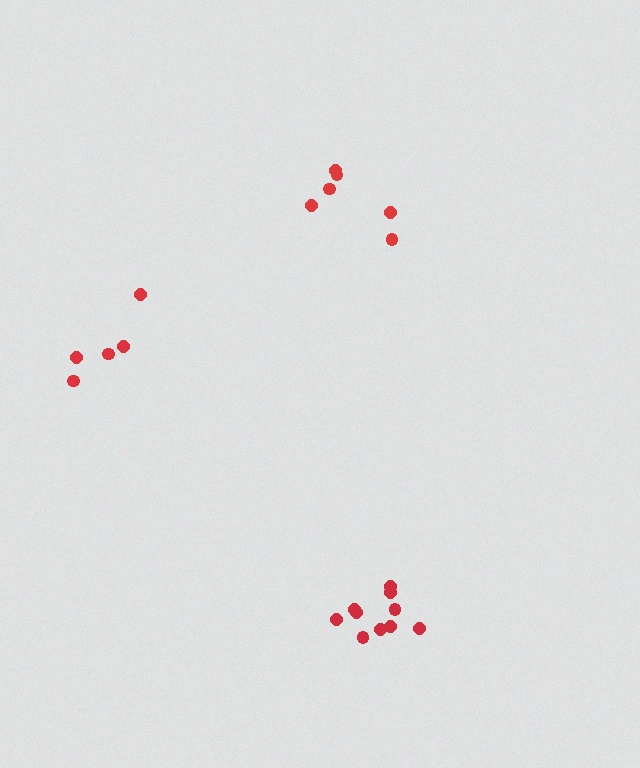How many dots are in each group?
Group 1: 6 dots, Group 2: 10 dots, Group 3: 5 dots (21 total).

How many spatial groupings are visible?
There are 3 spatial groupings.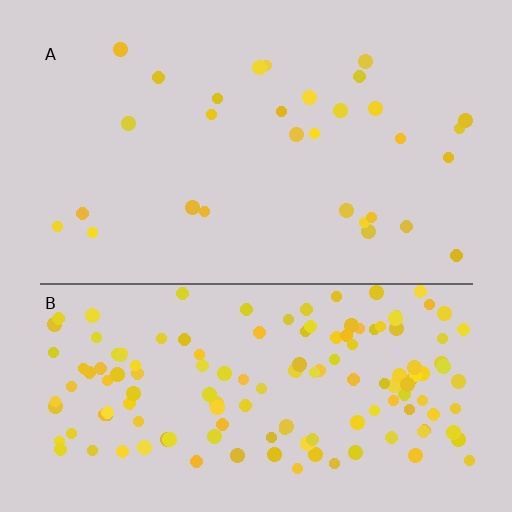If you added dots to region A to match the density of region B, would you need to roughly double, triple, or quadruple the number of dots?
Approximately quadruple.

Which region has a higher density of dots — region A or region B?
B (the bottom).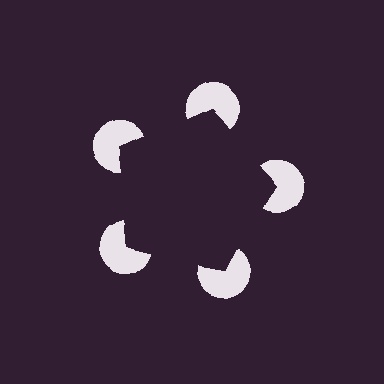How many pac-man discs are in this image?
There are 5 — one at each vertex of the illusory pentagon.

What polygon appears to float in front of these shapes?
An illusory pentagon — its edges are inferred from the aligned wedge cuts in the pac-man discs, not physically drawn.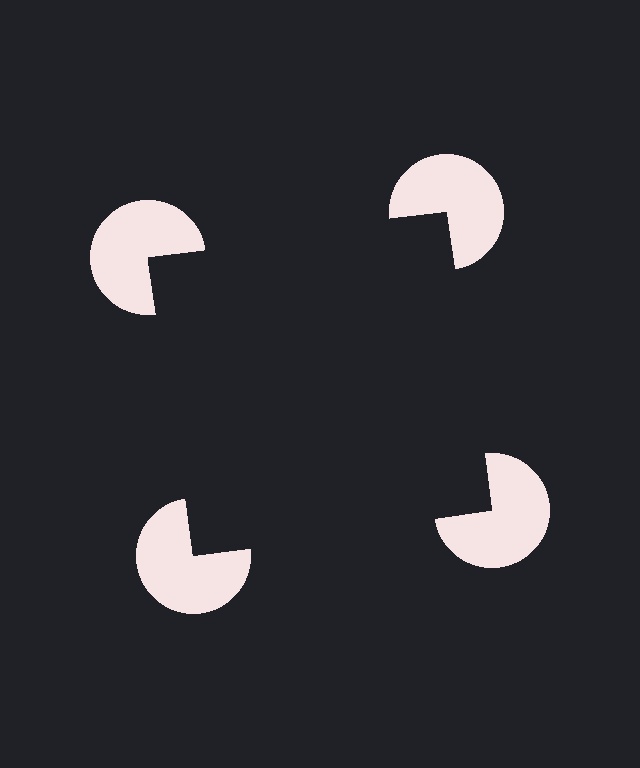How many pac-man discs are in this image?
There are 4 — one at each vertex of the illusory square.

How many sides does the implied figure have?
4 sides.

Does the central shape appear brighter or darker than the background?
It typically appears slightly darker than the background, even though no actual brightness change is drawn.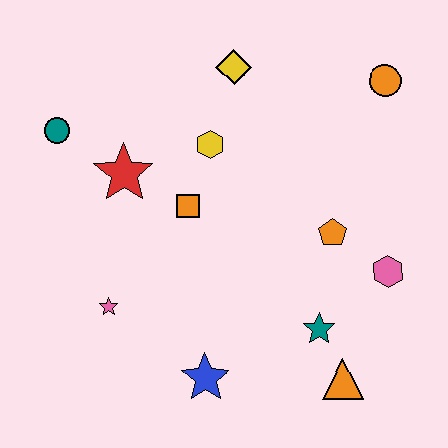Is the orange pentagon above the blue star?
Yes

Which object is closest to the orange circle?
The yellow diamond is closest to the orange circle.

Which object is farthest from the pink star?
The orange circle is farthest from the pink star.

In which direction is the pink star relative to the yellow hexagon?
The pink star is below the yellow hexagon.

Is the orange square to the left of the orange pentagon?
Yes